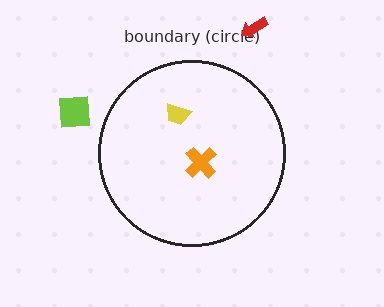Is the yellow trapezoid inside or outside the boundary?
Inside.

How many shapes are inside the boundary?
2 inside, 2 outside.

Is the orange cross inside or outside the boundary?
Inside.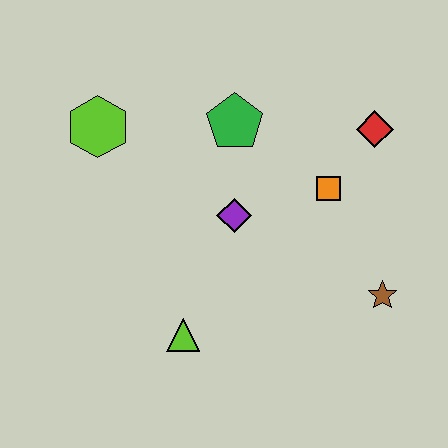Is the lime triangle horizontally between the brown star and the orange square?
No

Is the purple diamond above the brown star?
Yes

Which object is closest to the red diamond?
The orange square is closest to the red diamond.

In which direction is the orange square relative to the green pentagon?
The orange square is to the right of the green pentagon.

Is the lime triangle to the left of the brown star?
Yes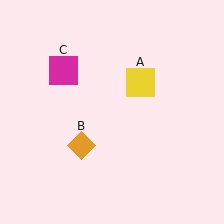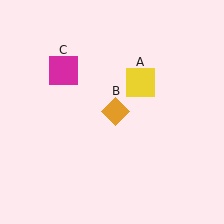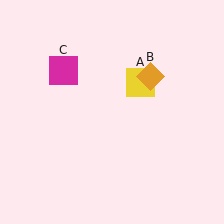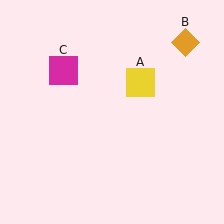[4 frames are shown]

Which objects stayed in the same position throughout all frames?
Yellow square (object A) and magenta square (object C) remained stationary.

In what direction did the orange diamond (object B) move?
The orange diamond (object B) moved up and to the right.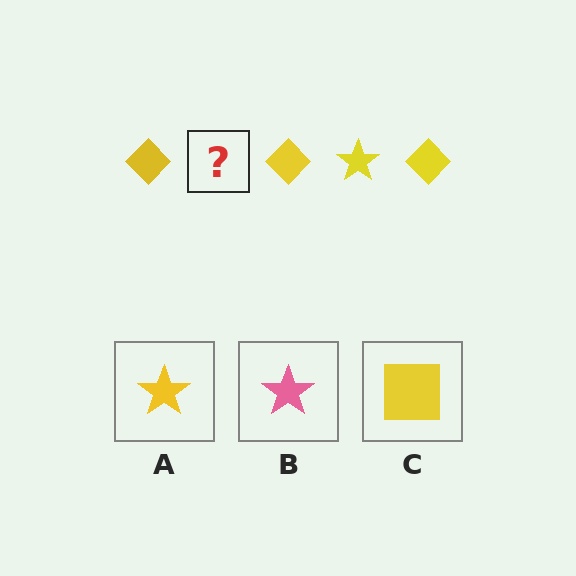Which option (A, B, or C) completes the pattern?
A.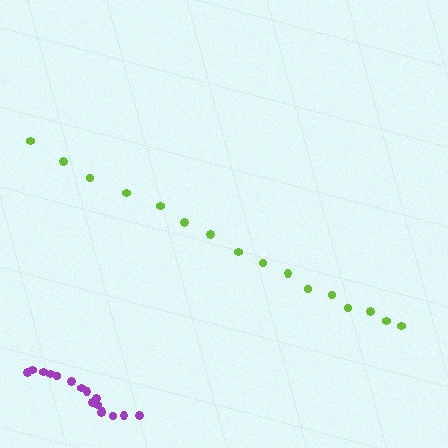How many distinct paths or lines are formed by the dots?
There are 2 distinct paths.